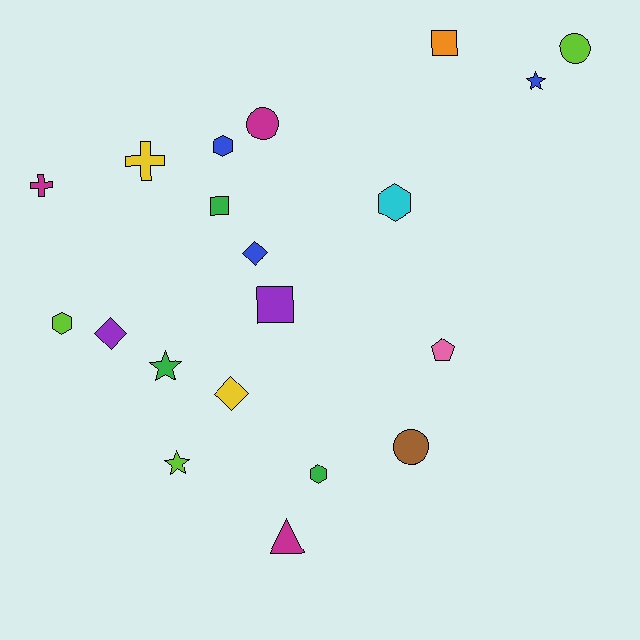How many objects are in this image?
There are 20 objects.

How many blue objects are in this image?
There are 3 blue objects.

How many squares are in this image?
There are 3 squares.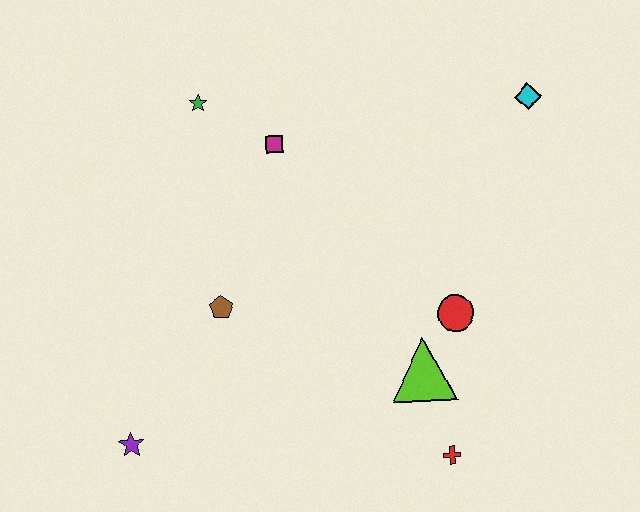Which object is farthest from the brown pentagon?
The cyan diamond is farthest from the brown pentagon.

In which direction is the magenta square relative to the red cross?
The magenta square is above the red cross.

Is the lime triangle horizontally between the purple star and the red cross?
Yes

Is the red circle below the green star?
Yes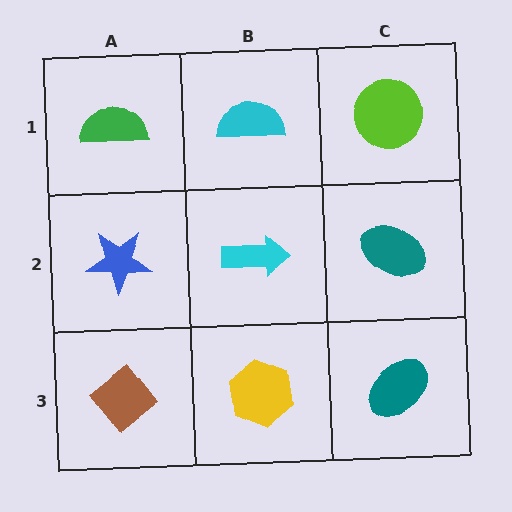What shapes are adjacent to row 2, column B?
A cyan semicircle (row 1, column B), a yellow hexagon (row 3, column B), a blue star (row 2, column A), a teal ellipse (row 2, column C).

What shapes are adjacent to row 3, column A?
A blue star (row 2, column A), a yellow hexagon (row 3, column B).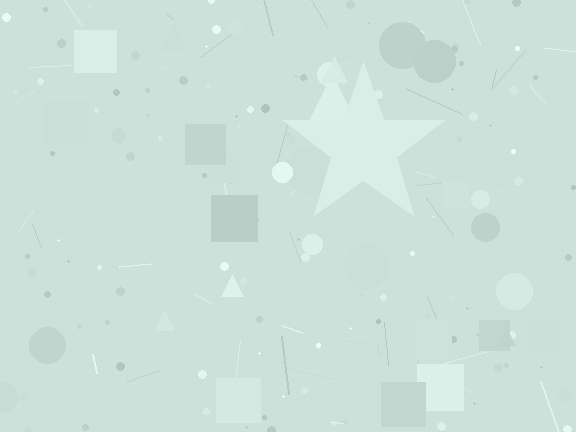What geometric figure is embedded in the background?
A star is embedded in the background.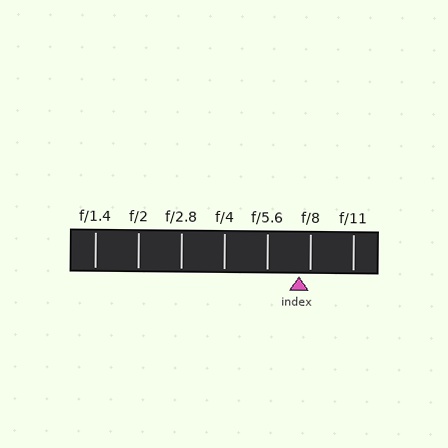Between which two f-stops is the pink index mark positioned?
The index mark is between f/5.6 and f/8.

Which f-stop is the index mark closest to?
The index mark is closest to f/8.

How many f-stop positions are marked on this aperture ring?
There are 7 f-stop positions marked.